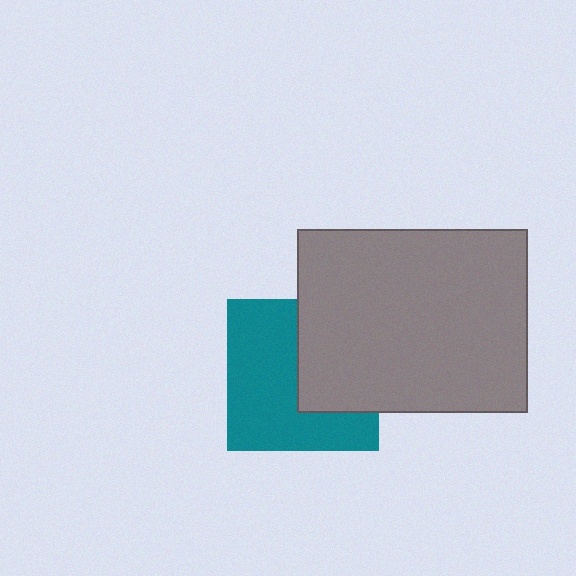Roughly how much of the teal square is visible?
About half of it is visible (roughly 60%).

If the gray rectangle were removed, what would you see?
You would see the complete teal square.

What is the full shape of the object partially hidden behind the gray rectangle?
The partially hidden object is a teal square.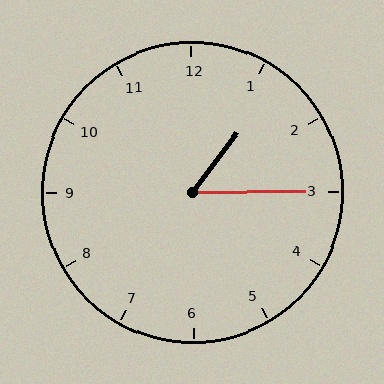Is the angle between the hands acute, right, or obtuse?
It is acute.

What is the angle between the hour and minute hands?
Approximately 52 degrees.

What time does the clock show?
1:15.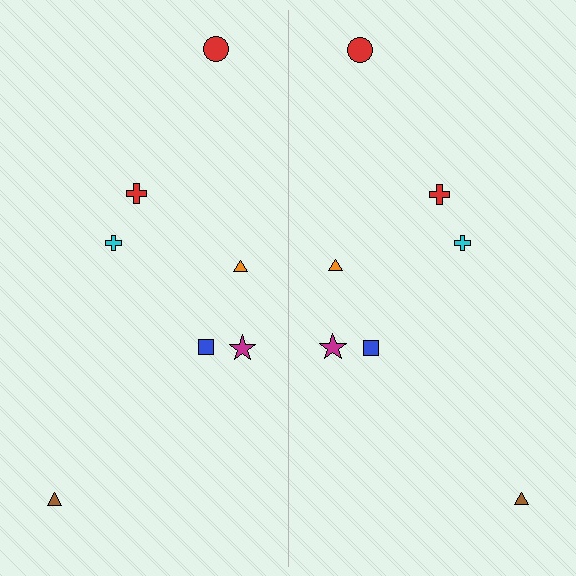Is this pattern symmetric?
Yes, this pattern has bilateral (reflection) symmetry.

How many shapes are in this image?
There are 14 shapes in this image.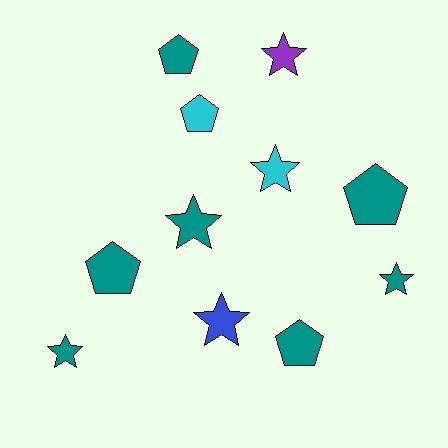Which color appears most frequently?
Teal, with 7 objects.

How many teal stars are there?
There are 3 teal stars.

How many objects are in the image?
There are 11 objects.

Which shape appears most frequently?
Star, with 6 objects.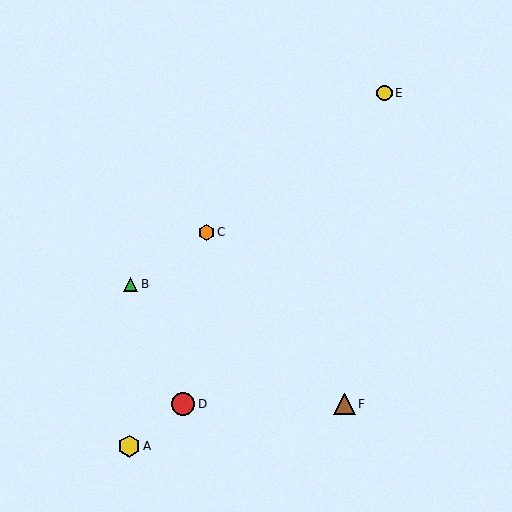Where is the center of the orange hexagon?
The center of the orange hexagon is at (206, 232).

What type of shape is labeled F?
Shape F is a brown triangle.